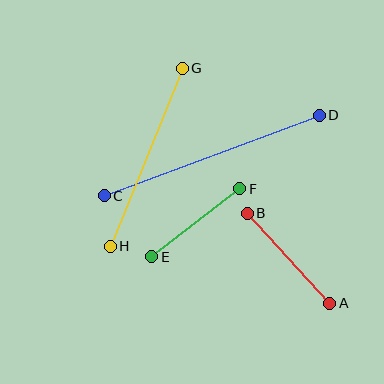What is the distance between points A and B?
The distance is approximately 122 pixels.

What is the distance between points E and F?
The distance is approximately 111 pixels.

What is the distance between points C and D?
The distance is approximately 230 pixels.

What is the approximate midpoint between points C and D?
The midpoint is at approximately (212, 155) pixels.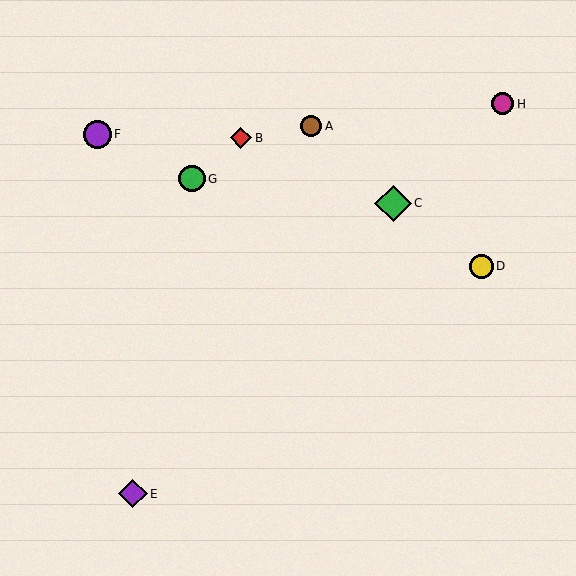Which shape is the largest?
The green diamond (labeled C) is the largest.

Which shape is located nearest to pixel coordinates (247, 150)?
The red diamond (labeled B) at (241, 138) is nearest to that location.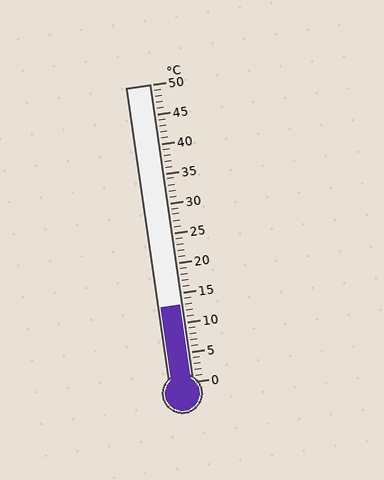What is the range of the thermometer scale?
The thermometer scale ranges from 0°C to 50°C.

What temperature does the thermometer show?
The thermometer shows approximately 13°C.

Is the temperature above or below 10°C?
The temperature is above 10°C.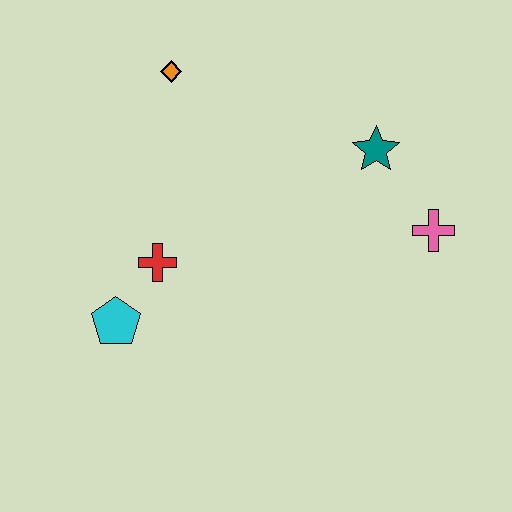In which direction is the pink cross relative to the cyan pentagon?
The pink cross is to the right of the cyan pentagon.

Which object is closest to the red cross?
The cyan pentagon is closest to the red cross.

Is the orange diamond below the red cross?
No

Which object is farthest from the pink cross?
The cyan pentagon is farthest from the pink cross.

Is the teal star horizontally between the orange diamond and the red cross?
No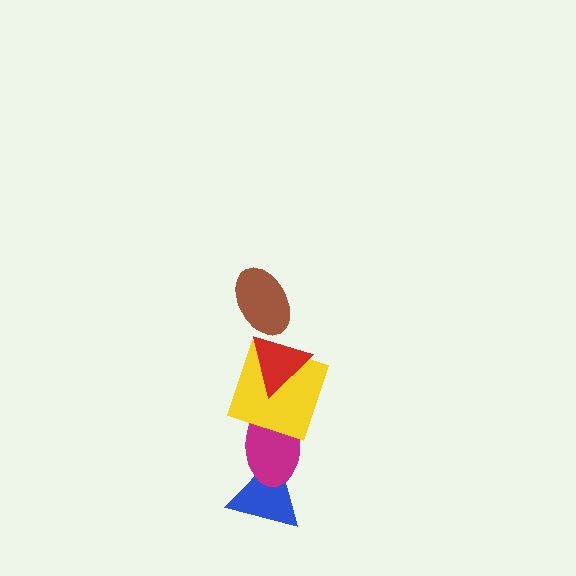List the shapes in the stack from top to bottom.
From top to bottom: the brown ellipse, the red triangle, the yellow square, the magenta ellipse, the blue triangle.